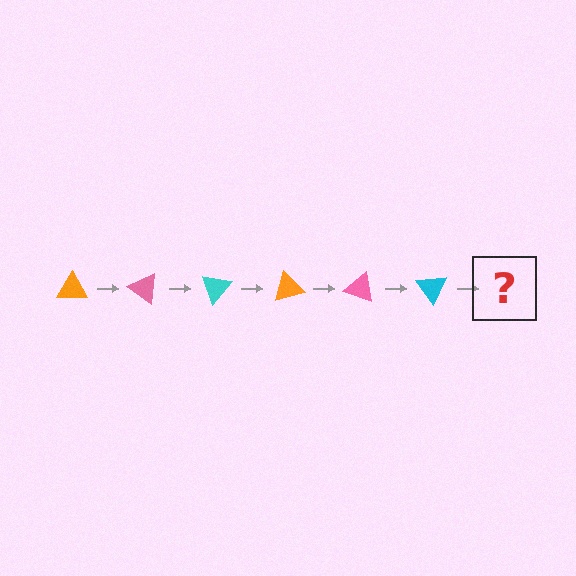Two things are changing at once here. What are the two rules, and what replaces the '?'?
The two rules are that it rotates 35 degrees each step and the color cycles through orange, pink, and cyan. The '?' should be an orange triangle, rotated 210 degrees from the start.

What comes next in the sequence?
The next element should be an orange triangle, rotated 210 degrees from the start.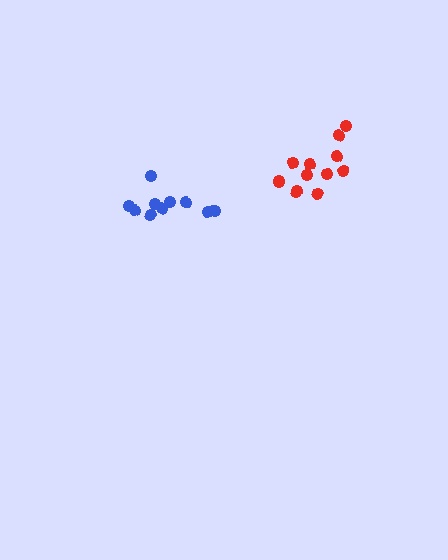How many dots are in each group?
Group 1: 10 dots, Group 2: 11 dots (21 total).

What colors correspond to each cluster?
The clusters are colored: blue, red.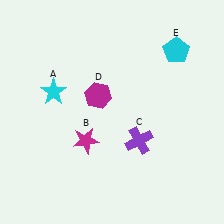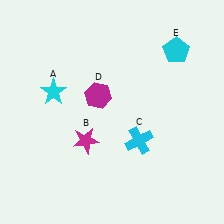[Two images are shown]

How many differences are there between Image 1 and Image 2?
There is 1 difference between the two images.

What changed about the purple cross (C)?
In Image 1, C is purple. In Image 2, it changed to cyan.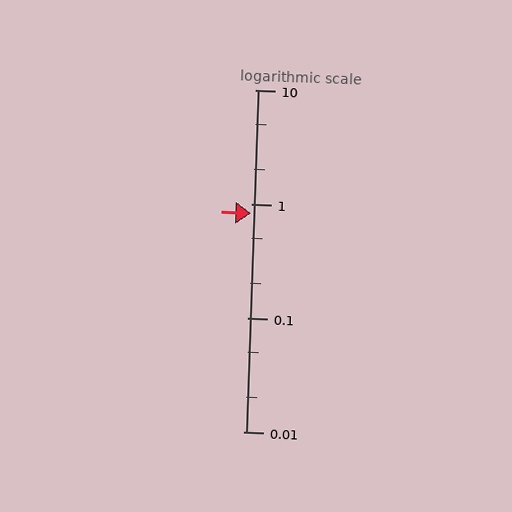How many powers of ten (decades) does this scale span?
The scale spans 3 decades, from 0.01 to 10.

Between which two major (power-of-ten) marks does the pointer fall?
The pointer is between 0.1 and 1.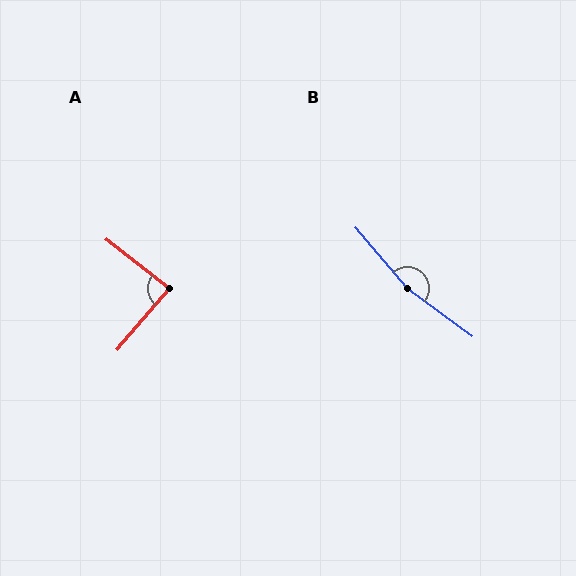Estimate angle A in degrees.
Approximately 88 degrees.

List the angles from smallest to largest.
A (88°), B (167°).